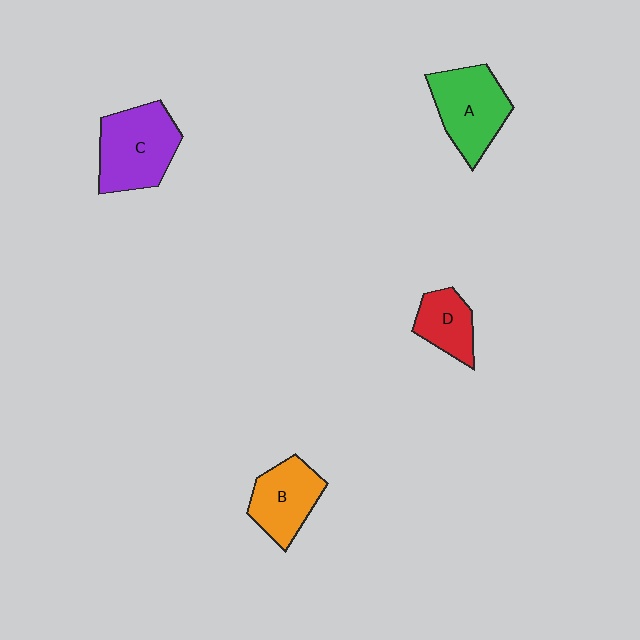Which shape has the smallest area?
Shape D (red).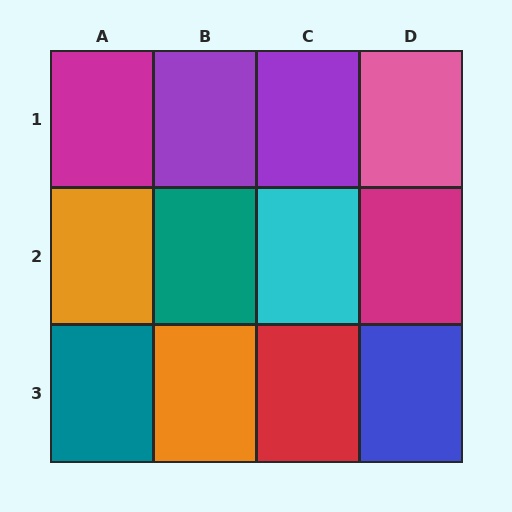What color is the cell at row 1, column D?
Pink.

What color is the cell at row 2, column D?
Magenta.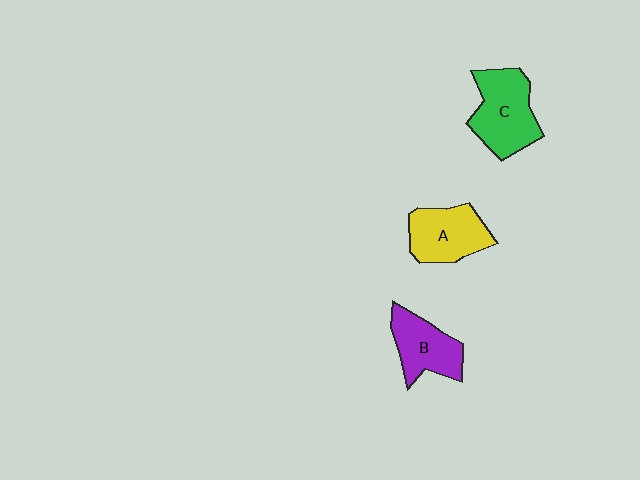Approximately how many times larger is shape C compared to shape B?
Approximately 1.3 times.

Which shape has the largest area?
Shape C (green).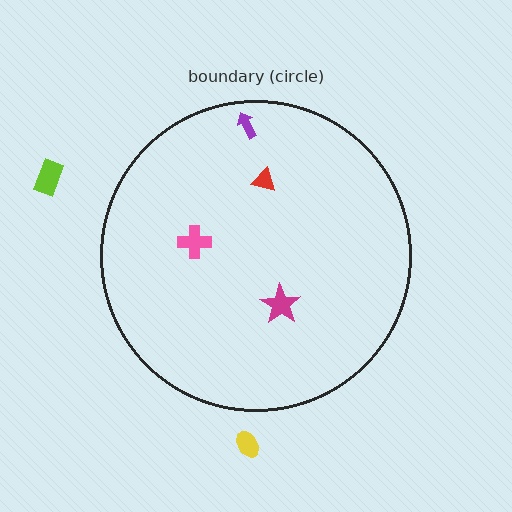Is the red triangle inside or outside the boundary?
Inside.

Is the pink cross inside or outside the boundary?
Inside.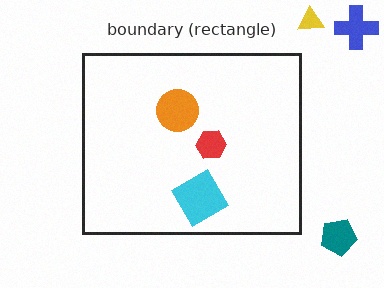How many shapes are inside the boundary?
3 inside, 3 outside.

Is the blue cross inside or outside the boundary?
Outside.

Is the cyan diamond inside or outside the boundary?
Inside.